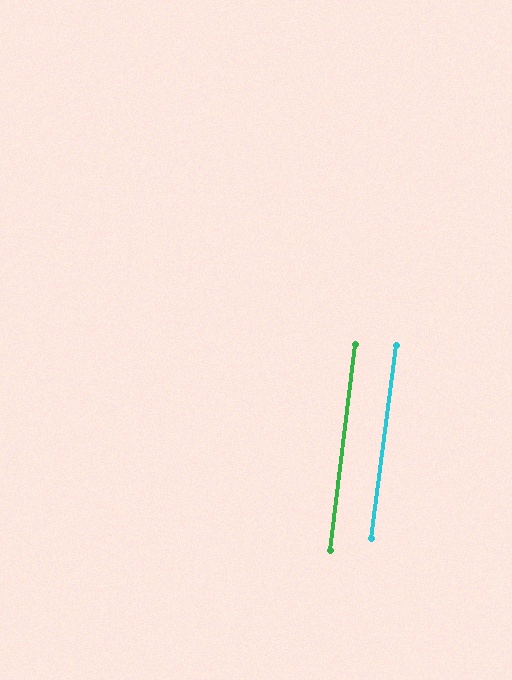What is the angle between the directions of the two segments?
Approximately 0 degrees.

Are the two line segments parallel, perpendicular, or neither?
Parallel — their directions differ by only 0.4°.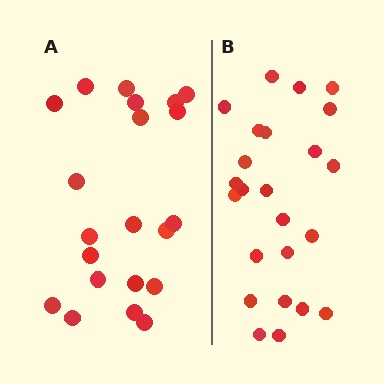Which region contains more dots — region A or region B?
Region B (the right region) has more dots.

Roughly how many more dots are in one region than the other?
Region B has just a few more — roughly 2 or 3 more dots than region A.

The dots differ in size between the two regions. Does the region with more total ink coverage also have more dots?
No. Region A has more total ink coverage because its dots are larger, but region B actually contains more individual dots. Total area can be misleading — the number of items is what matters here.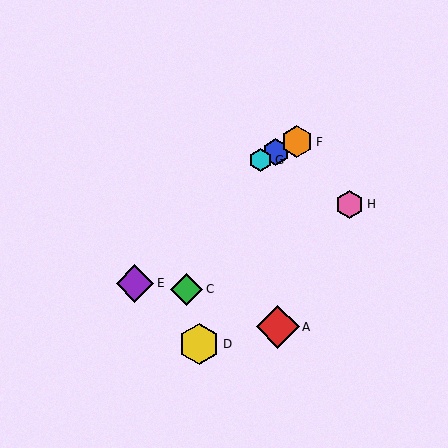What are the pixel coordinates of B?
Object B is at (276, 152).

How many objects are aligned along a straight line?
3 objects (B, F, G) are aligned along a straight line.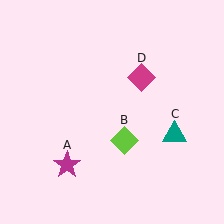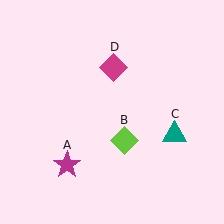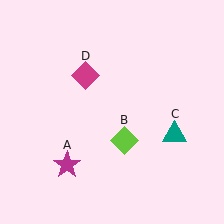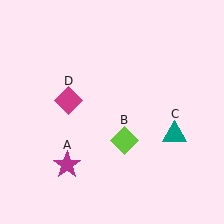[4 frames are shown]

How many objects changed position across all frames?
1 object changed position: magenta diamond (object D).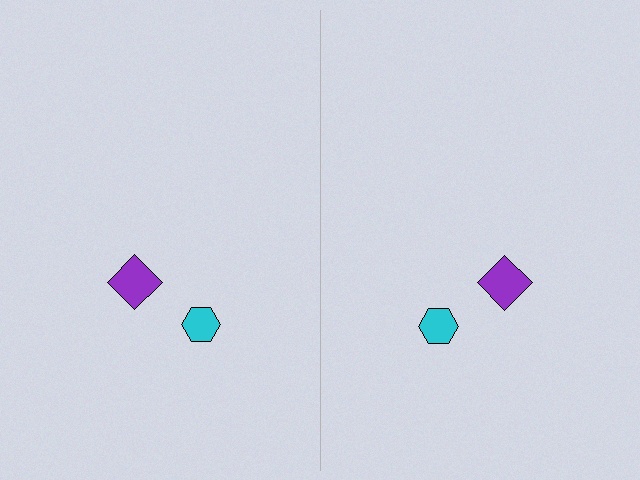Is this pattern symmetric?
Yes, this pattern has bilateral (reflection) symmetry.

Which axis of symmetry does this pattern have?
The pattern has a vertical axis of symmetry running through the center of the image.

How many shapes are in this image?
There are 4 shapes in this image.